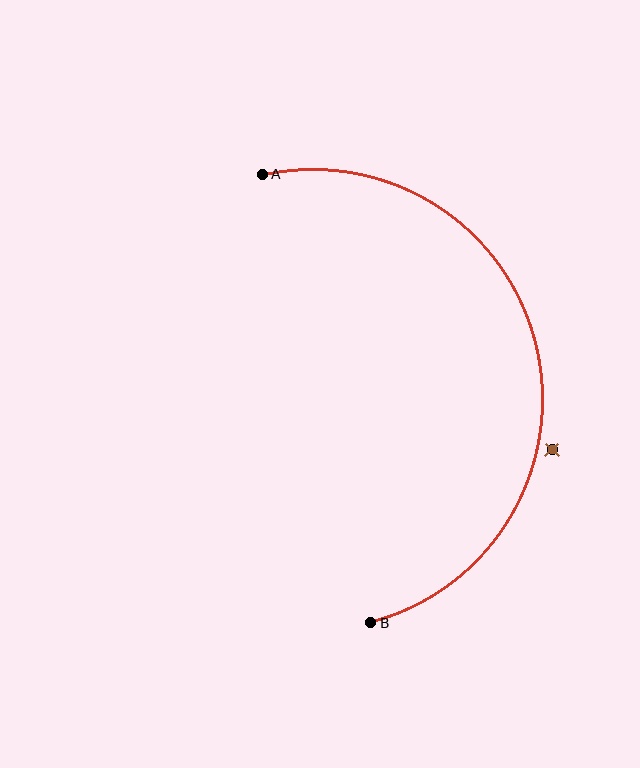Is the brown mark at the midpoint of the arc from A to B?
No — the brown mark does not lie on the arc at all. It sits slightly outside the curve.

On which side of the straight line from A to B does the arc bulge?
The arc bulges to the right of the straight line connecting A and B.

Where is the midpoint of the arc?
The arc midpoint is the point on the curve farthest from the straight line joining A and B. It sits to the right of that line.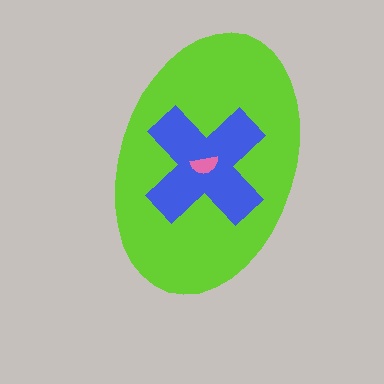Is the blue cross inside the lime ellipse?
Yes.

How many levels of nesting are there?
3.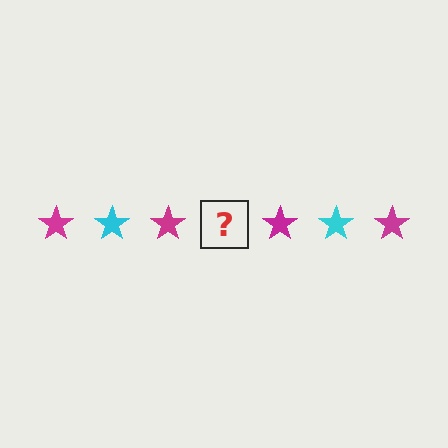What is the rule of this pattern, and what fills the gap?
The rule is that the pattern cycles through magenta, cyan stars. The gap should be filled with a cyan star.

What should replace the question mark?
The question mark should be replaced with a cyan star.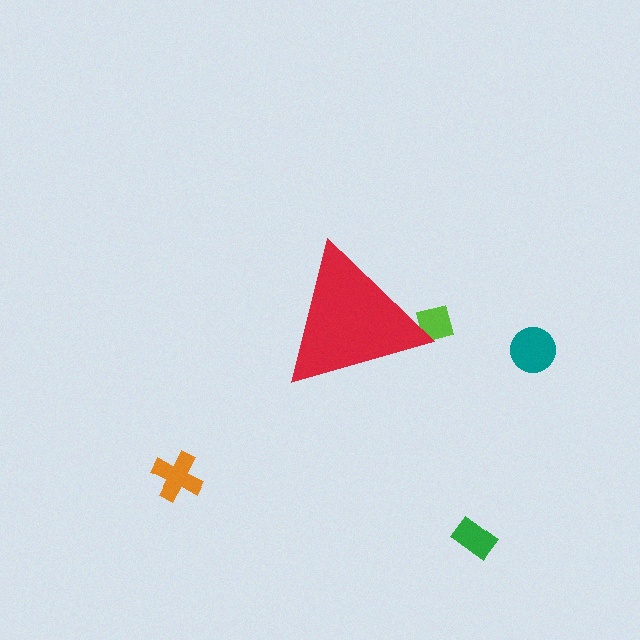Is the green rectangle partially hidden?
No, the green rectangle is fully visible.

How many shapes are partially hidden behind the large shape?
1 shape is partially hidden.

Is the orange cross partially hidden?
No, the orange cross is fully visible.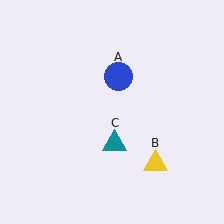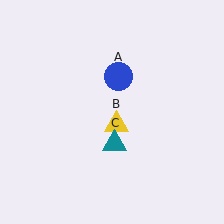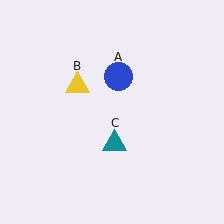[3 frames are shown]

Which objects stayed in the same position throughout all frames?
Blue circle (object A) and teal triangle (object C) remained stationary.